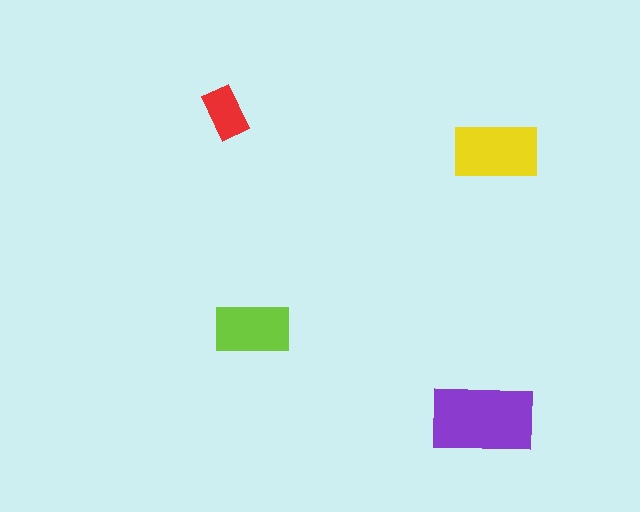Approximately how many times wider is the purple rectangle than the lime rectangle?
About 1.5 times wider.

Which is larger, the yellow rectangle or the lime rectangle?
The yellow one.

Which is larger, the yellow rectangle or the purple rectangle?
The purple one.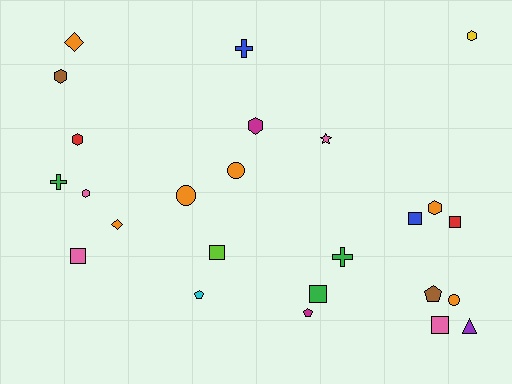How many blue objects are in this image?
There are 2 blue objects.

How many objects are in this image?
There are 25 objects.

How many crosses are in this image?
There are 3 crosses.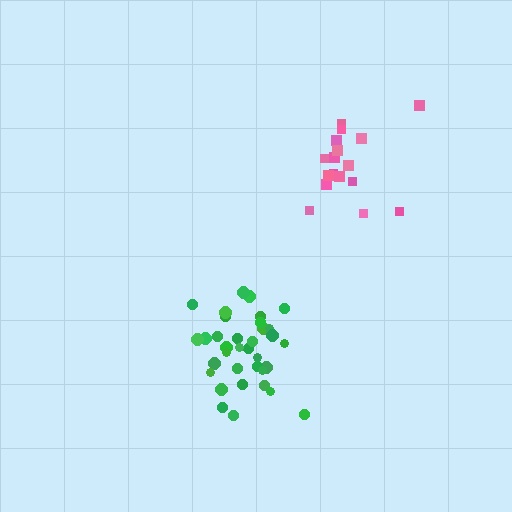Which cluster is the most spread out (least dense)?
Pink.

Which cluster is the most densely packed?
Green.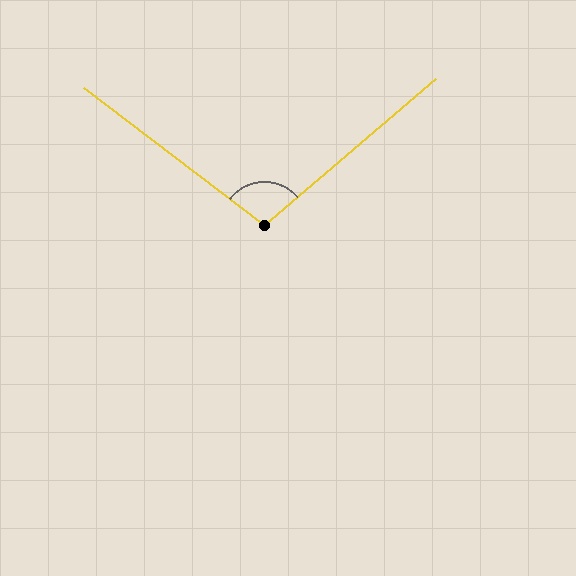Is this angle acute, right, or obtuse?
It is obtuse.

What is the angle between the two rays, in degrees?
Approximately 102 degrees.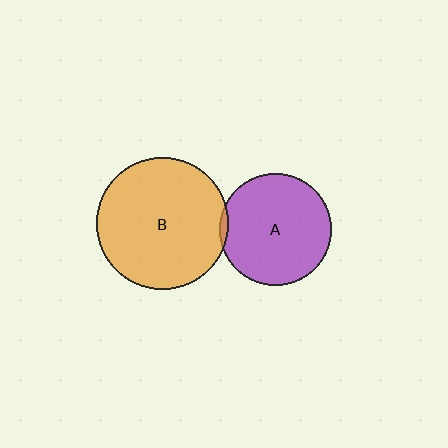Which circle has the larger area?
Circle B (orange).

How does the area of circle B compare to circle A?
Approximately 1.4 times.